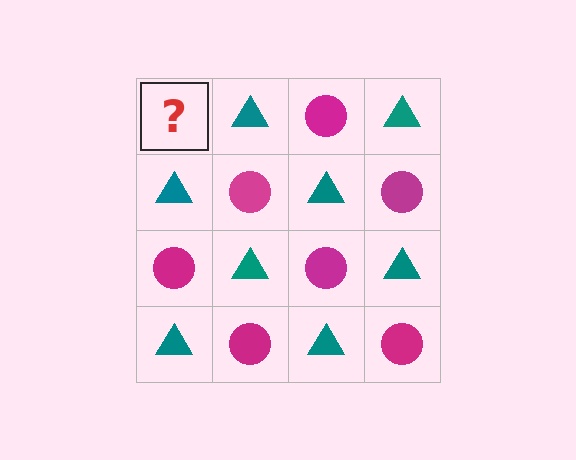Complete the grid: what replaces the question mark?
The question mark should be replaced with a magenta circle.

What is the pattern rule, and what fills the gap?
The rule is that it alternates magenta circle and teal triangle in a checkerboard pattern. The gap should be filled with a magenta circle.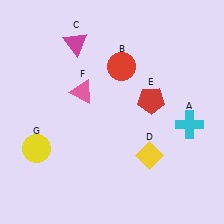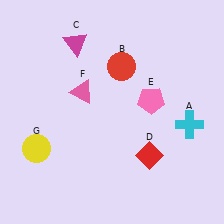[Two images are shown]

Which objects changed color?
D changed from yellow to red. E changed from red to pink.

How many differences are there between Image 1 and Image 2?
There are 2 differences between the two images.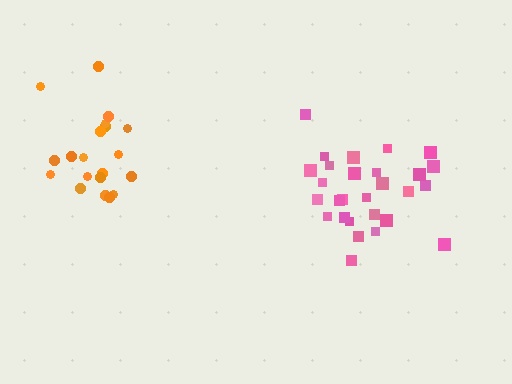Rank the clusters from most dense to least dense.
pink, orange.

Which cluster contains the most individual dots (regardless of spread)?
Pink (28).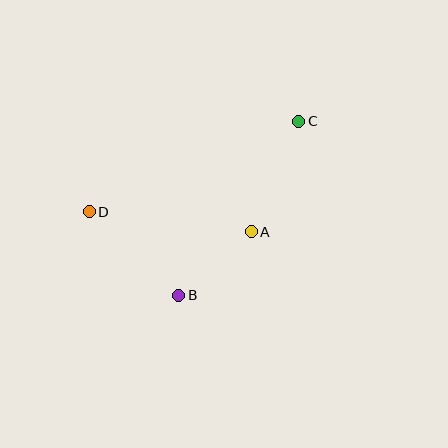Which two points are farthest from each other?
Points C and D are farthest from each other.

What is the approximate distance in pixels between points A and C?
The distance between A and C is approximately 121 pixels.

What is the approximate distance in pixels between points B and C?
The distance between B and C is approximately 212 pixels.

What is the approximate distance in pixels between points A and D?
The distance between A and D is approximately 163 pixels.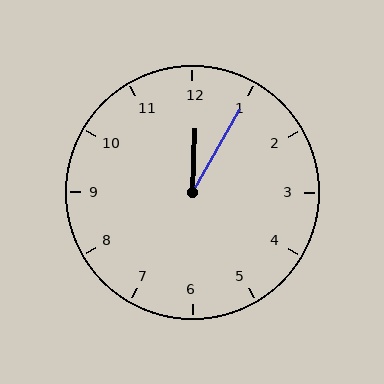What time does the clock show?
12:05.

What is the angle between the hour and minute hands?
Approximately 28 degrees.